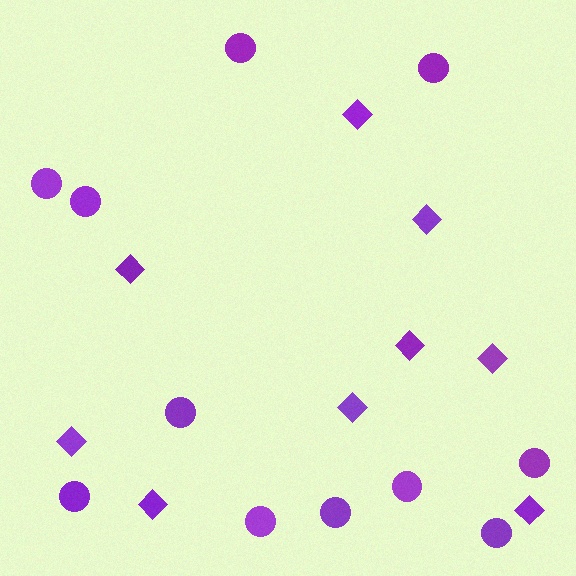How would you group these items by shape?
There are 2 groups: one group of diamonds (9) and one group of circles (11).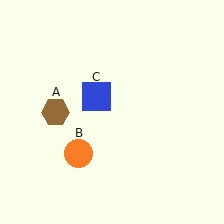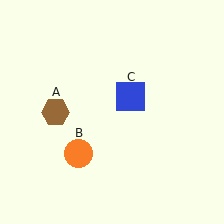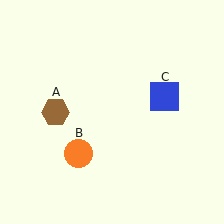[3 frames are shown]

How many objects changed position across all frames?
1 object changed position: blue square (object C).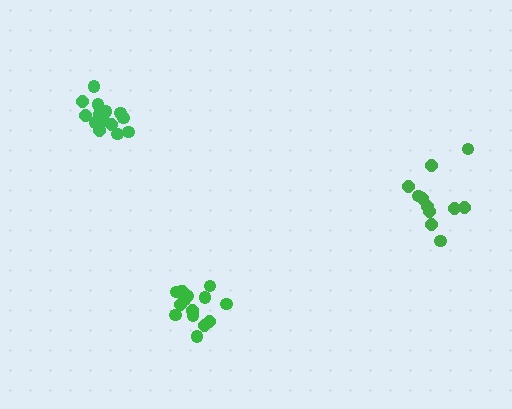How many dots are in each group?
Group 1: 15 dots, Group 2: 14 dots, Group 3: 11 dots (40 total).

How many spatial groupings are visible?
There are 3 spatial groupings.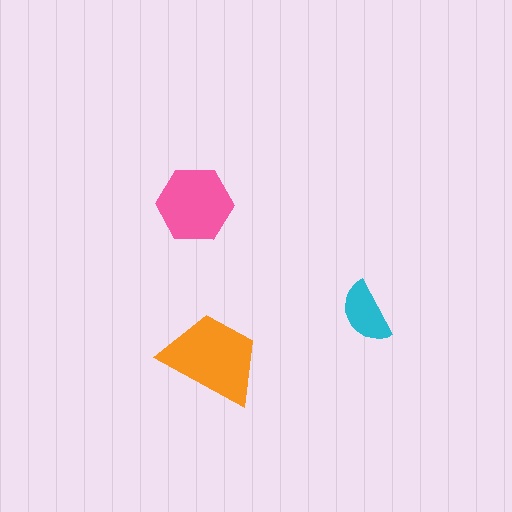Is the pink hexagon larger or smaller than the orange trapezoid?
Smaller.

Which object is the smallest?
The cyan semicircle.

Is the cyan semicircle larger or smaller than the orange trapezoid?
Smaller.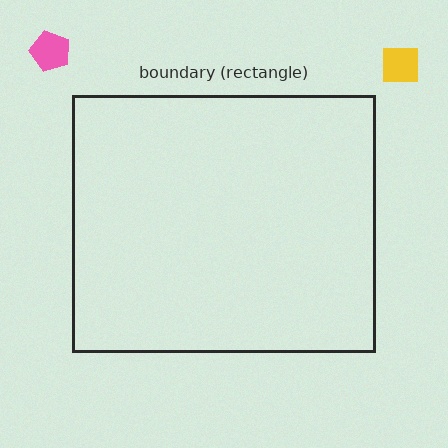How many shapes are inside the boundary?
0 inside, 2 outside.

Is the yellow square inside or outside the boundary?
Outside.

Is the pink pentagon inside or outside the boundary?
Outside.